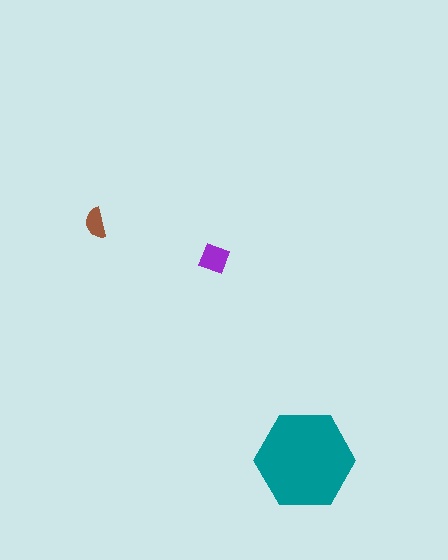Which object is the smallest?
The brown semicircle.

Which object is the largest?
The teal hexagon.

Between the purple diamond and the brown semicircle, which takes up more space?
The purple diamond.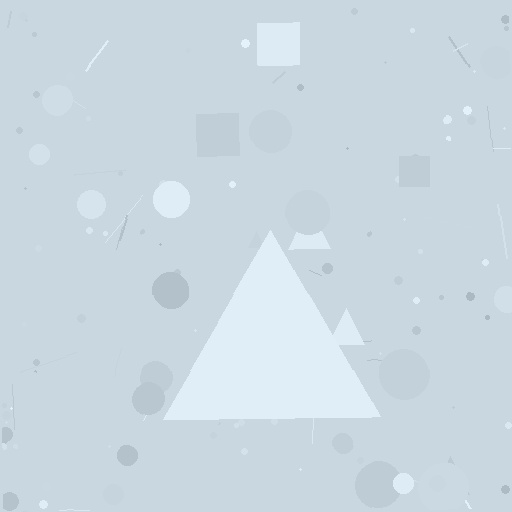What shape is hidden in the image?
A triangle is hidden in the image.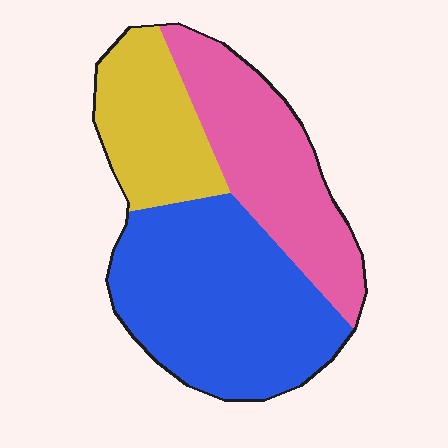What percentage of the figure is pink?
Pink takes up between a quarter and a half of the figure.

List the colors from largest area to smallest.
From largest to smallest: blue, pink, yellow.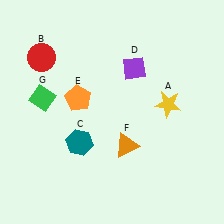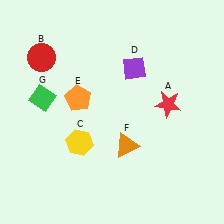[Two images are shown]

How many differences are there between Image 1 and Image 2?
There are 2 differences between the two images.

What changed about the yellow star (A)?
In Image 1, A is yellow. In Image 2, it changed to red.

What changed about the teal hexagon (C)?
In Image 1, C is teal. In Image 2, it changed to yellow.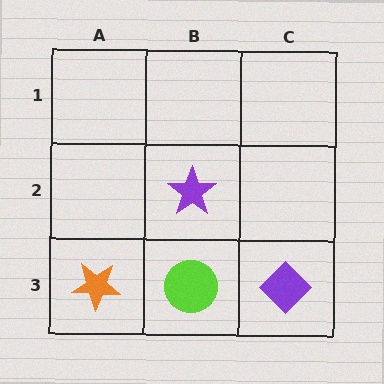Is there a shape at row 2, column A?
No, that cell is empty.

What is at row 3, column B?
A lime circle.